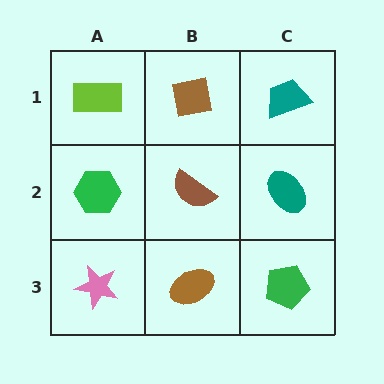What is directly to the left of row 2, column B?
A green hexagon.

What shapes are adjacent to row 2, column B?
A brown square (row 1, column B), a brown ellipse (row 3, column B), a green hexagon (row 2, column A), a teal ellipse (row 2, column C).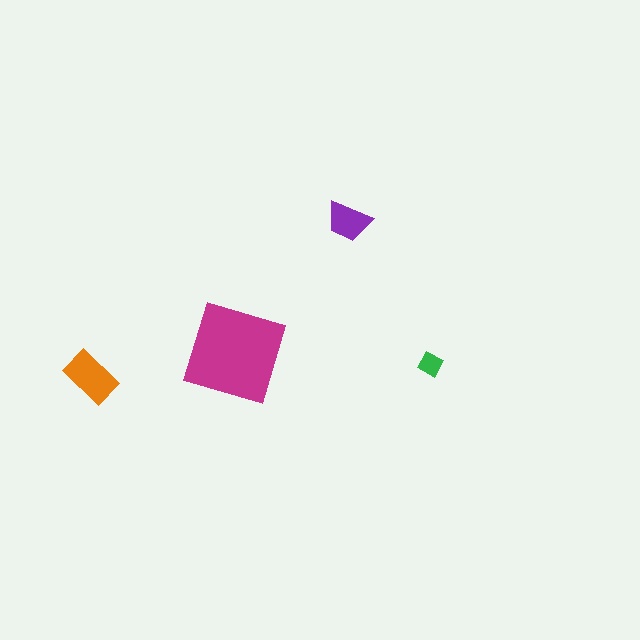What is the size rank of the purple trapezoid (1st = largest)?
3rd.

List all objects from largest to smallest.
The magenta square, the orange rectangle, the purple trapezoid, the green diamond.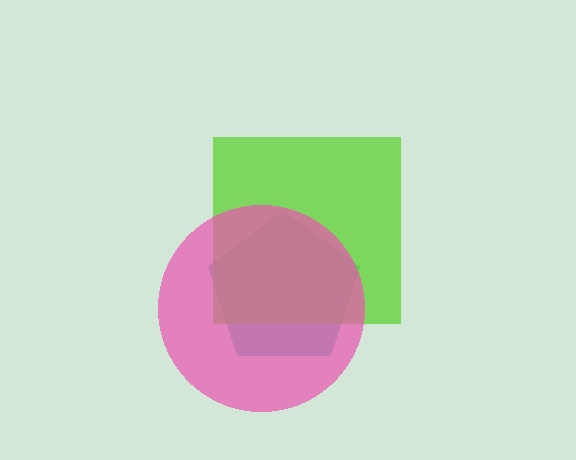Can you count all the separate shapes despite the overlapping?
Yes, there are 3 separate shapes.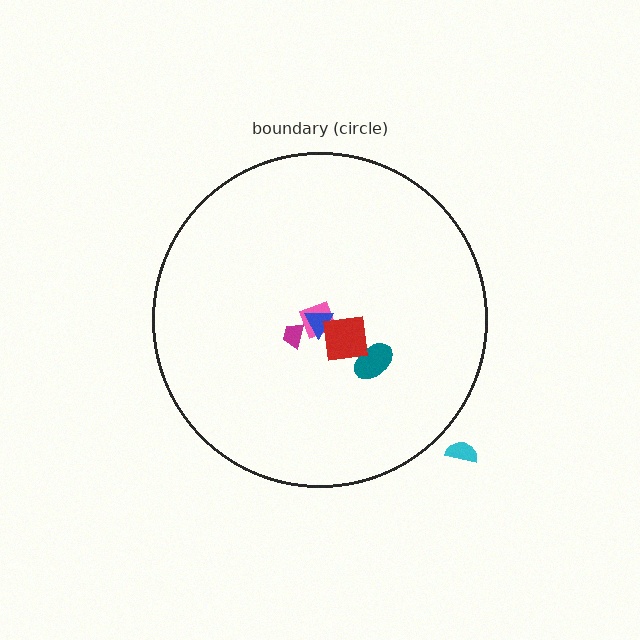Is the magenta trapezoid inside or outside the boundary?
Inside.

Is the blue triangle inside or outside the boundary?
Inside.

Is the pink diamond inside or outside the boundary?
Inside.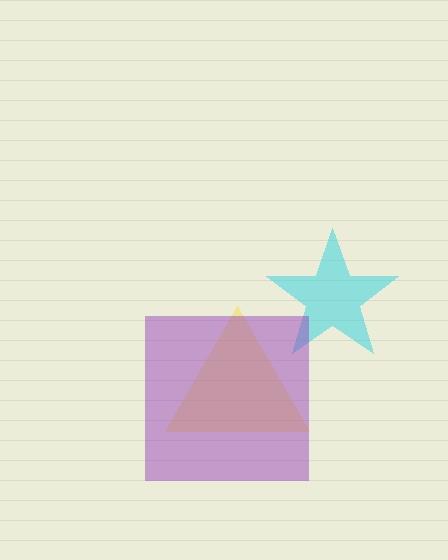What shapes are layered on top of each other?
The layered shapes are: a yellow triangle, a cyan star, a purple square.